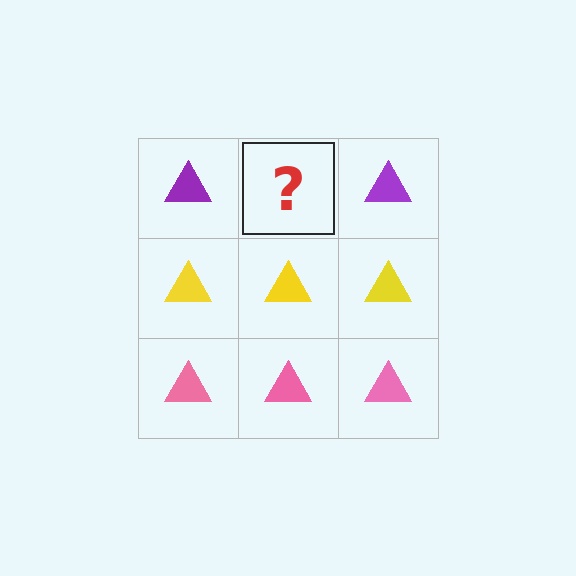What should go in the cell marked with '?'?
The missing cell should contain a purple triangle.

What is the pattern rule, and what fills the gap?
The rule is that each row has a consistent color. The gap should be filled with a purple triangle.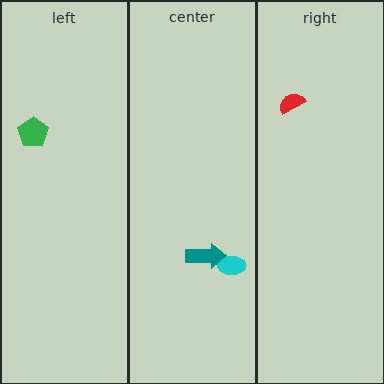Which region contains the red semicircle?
The right region.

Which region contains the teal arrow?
The center region.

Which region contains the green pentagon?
The left region.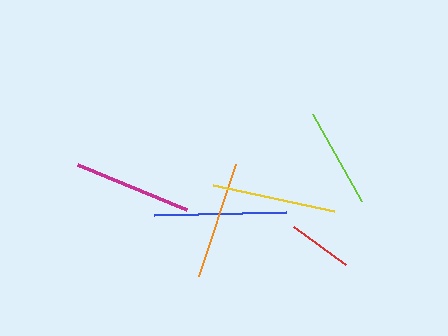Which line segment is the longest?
The blue line is the longest at approximately 132 pixels.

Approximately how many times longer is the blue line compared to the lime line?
The blue line is approximately 1.3 times the length of the lime line.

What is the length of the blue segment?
The blue segment is approximately 132 pixels long.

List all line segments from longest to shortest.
From longest to shortest: blue, yellow, orange, magenta, lime, red.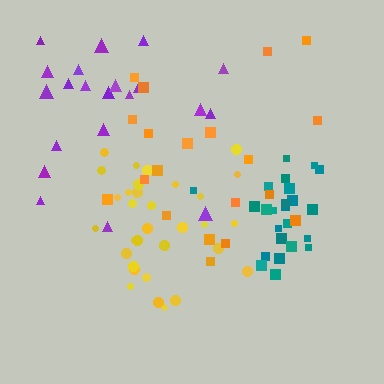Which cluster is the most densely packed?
Teal.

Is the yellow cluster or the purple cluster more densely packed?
Yellow.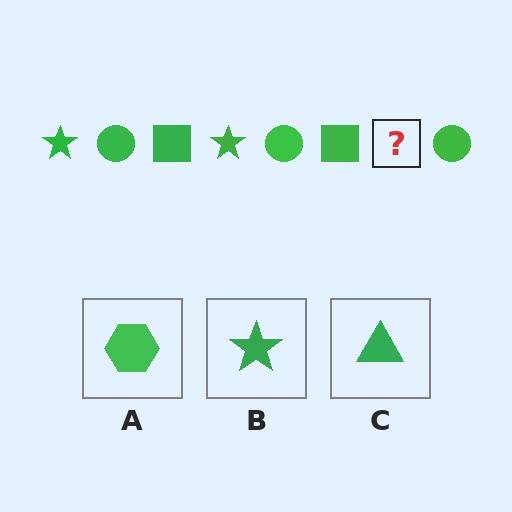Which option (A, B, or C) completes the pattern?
B.